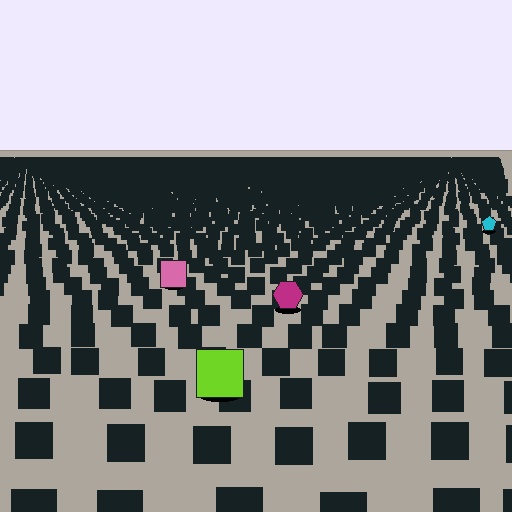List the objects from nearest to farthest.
From nearest to farthest: the lime square, the magenta hexagon, the pink square, the cyan pentagon.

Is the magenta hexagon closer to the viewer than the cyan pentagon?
Yes. The magenta hexagon is closer — you can tell from the texture gradient: the ground texture is coarser near it.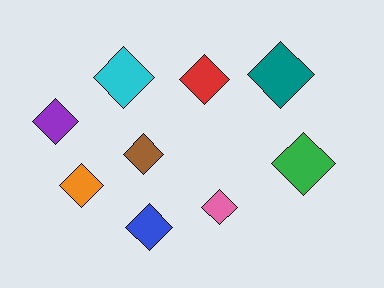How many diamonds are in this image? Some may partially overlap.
There are 9 diamonds.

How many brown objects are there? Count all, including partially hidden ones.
There is 1 brown object.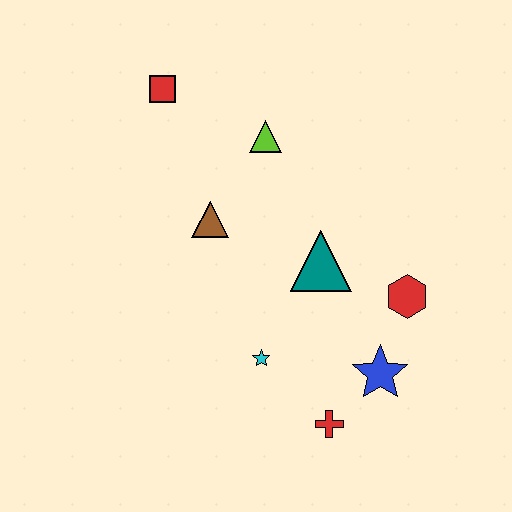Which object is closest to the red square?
The lime triangle is closest to the red square.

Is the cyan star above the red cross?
Yes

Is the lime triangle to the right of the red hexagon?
No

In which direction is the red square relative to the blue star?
The red square is above the blue star.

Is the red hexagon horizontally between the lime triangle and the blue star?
No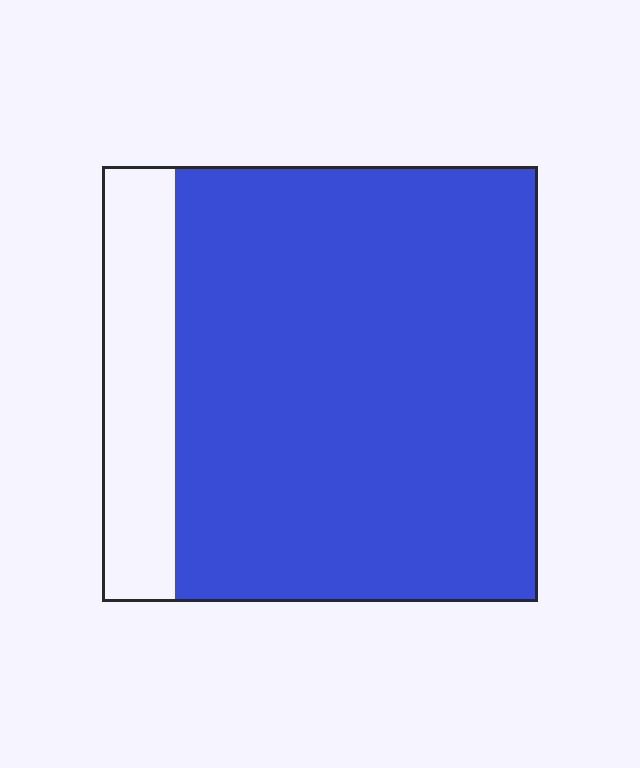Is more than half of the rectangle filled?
Yes.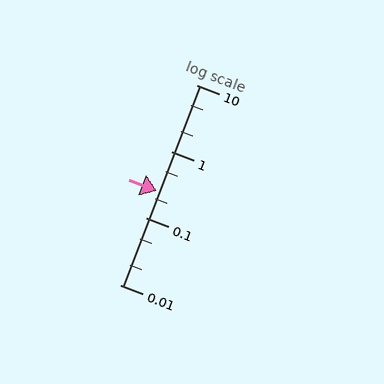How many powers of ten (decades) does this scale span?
The scale spans 3 decades, from 0.01 to 10.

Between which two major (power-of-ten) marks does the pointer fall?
The pointer is between 0.1 and 1.